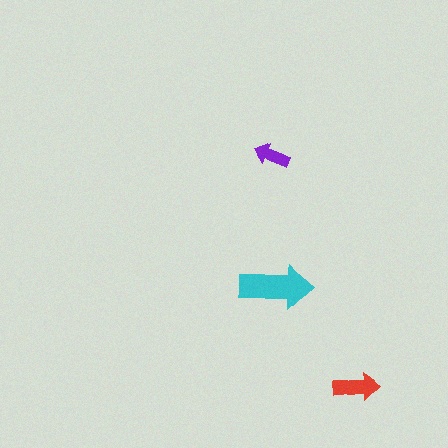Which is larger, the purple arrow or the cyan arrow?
The cyan one.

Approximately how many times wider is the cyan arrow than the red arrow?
About 1.5 times wider.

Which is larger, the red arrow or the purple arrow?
The red one.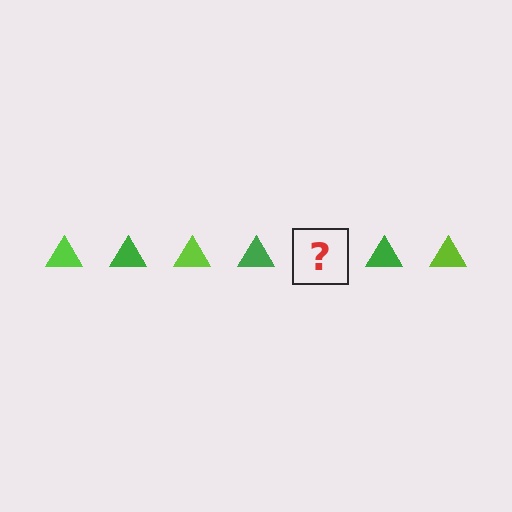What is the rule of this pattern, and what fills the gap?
The rule is that the pattern cycles through lime, green triangles. The gap should be filled with a lime triangle.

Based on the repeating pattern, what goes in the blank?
The blank should be a lime triangle.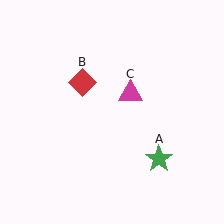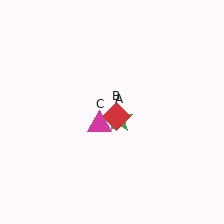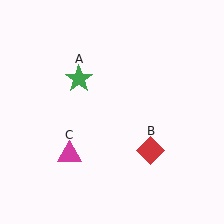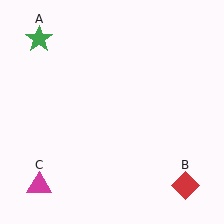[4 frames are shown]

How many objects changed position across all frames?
3 objects changed position: green star (object A), red diamond (object B), magenta triangle (object C).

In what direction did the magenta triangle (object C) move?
The magenta triangle (object C) moved down and to the left.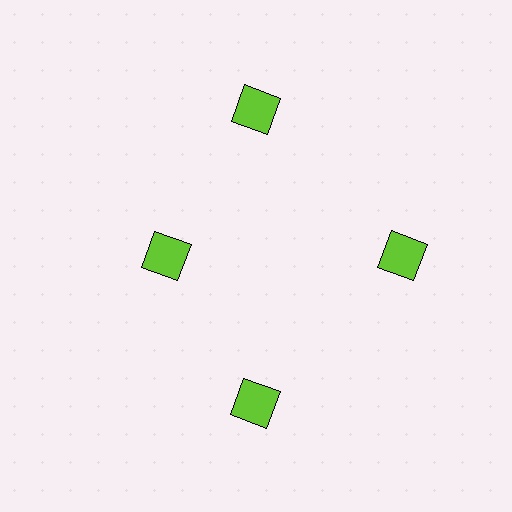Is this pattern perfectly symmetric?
No. The 4 lime squares are arranged in a ring, but one element near the 9 o'clock position is pulled inward toward the center, breaking the 4-fold rotational symmetry.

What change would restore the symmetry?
The symmetry would be restored by moving it outward, back onto the ring so that all 4 squares sit at equal angles and equal distance from the center.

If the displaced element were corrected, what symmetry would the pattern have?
It would have 4-fold rotational symmetry — the pattern would map onto itself every 90 degrees.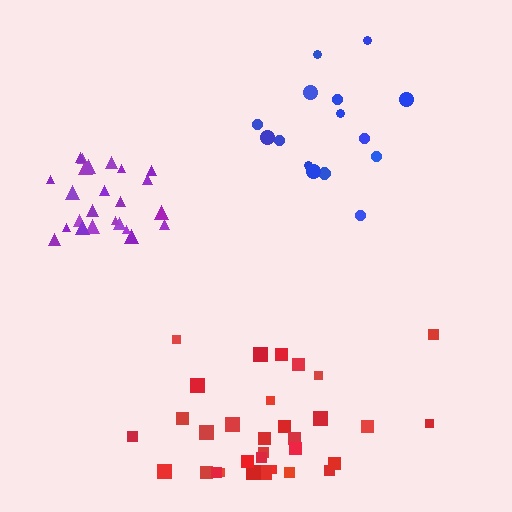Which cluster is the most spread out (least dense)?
Blue.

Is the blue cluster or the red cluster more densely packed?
Red.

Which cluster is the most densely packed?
Purple.